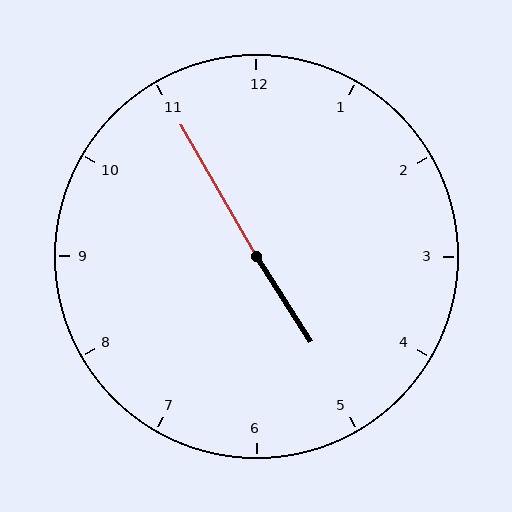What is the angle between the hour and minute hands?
Approximately 178 degrees.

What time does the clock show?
4:55.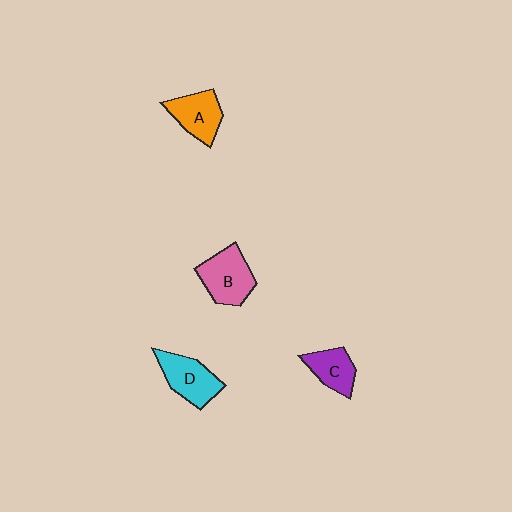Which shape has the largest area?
Shape B (pink).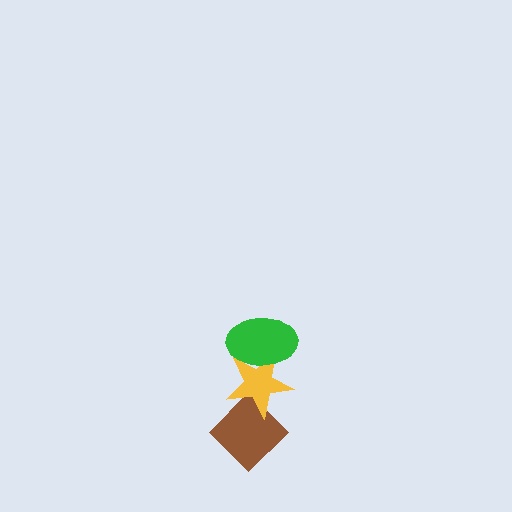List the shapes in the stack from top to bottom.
From top to bottom: the green ellipse, the yellow star, the brown diamond.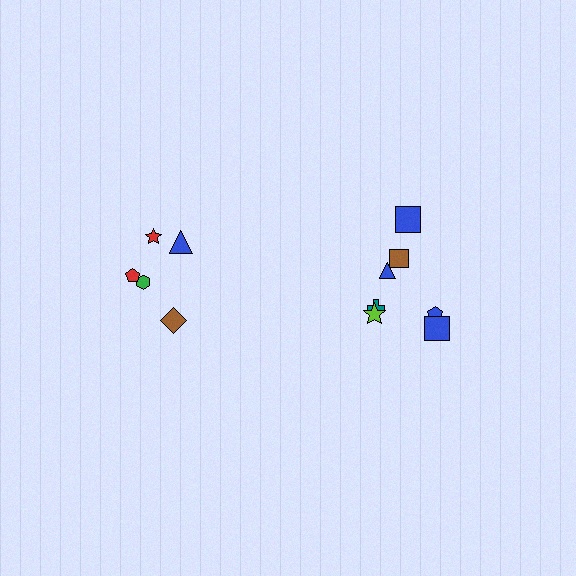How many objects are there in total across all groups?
There are 12 objects.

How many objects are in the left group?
There are 5 objects.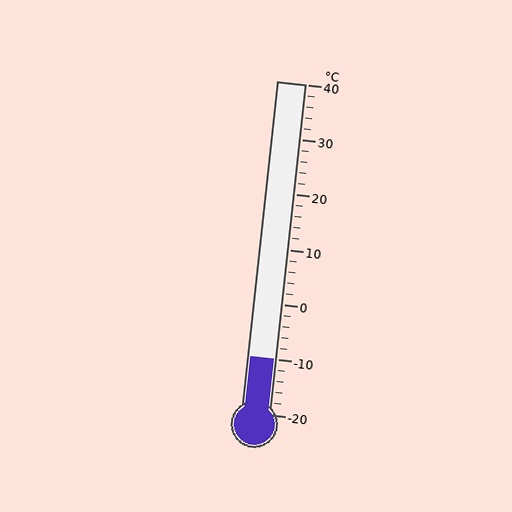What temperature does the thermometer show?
The thermometer shows approximately -10°C.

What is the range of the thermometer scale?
The thermometer scale ranges from -20°C to 40°C.